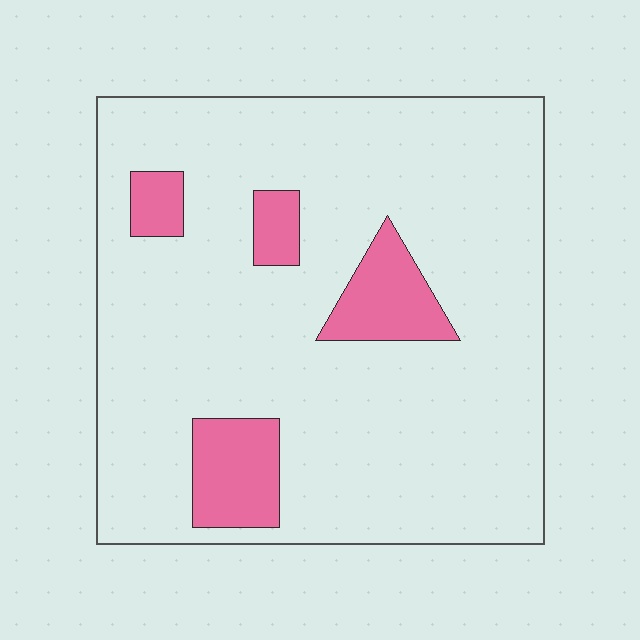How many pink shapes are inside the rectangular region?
4.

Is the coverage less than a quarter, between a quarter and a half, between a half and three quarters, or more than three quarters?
Less than a quarter.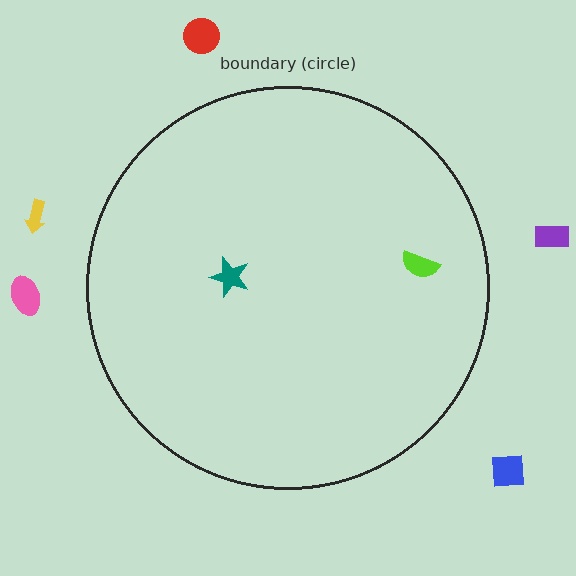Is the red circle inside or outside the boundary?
Outside.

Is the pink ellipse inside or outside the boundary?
Outside.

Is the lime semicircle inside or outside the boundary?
Inside.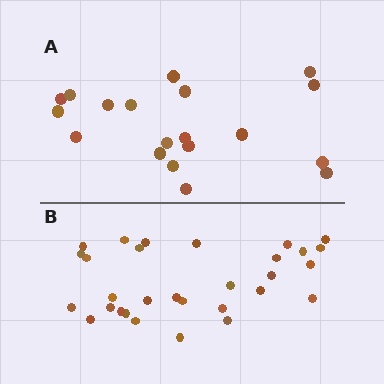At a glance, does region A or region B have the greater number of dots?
Region B (the bottom region) has more dots.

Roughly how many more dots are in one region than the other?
Region B has roughly 12 or so more dots than region A.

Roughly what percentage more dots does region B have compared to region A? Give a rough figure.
About 60% more.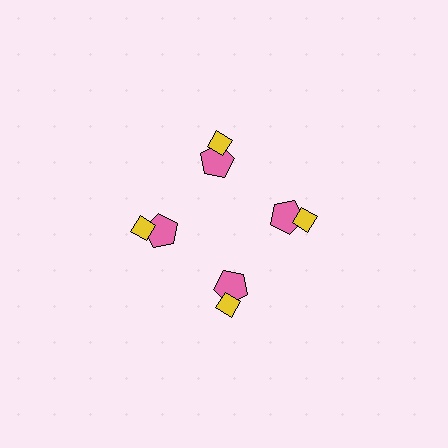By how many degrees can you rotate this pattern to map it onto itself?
The pattern maps onto itself every 90 degrees of rotation.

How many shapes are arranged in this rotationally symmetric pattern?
There are 8 shapes, arranged in 4 groups of 2.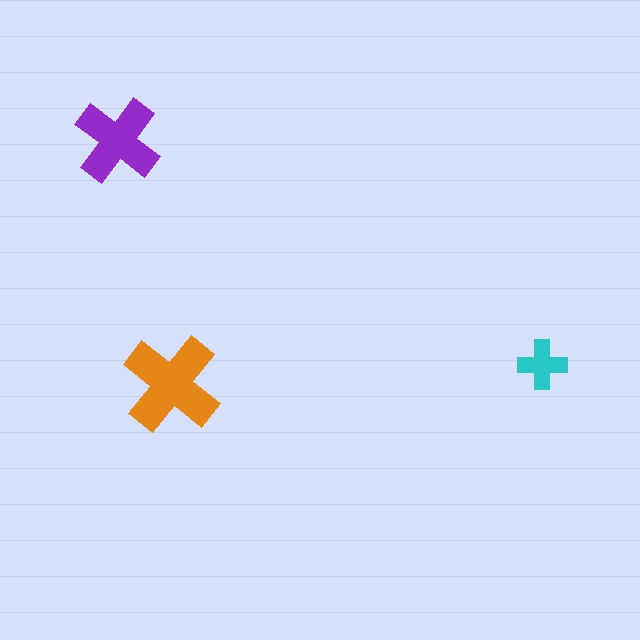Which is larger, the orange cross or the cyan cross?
The orange one.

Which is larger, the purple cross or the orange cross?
The orange one.